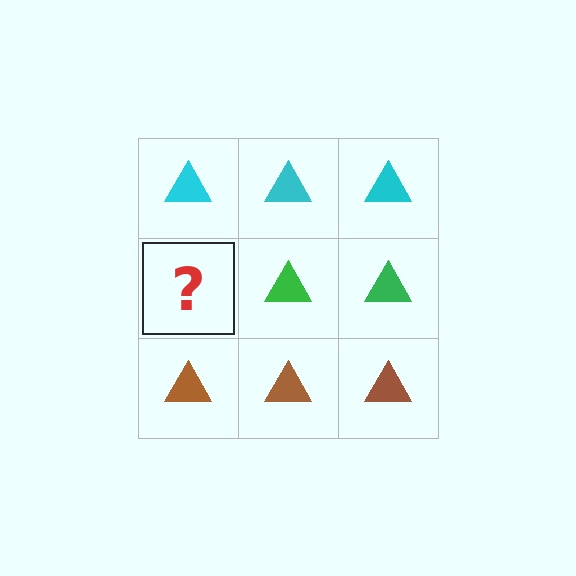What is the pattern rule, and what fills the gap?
The rule is that each row has a consistent color. The gap should be filled with a green triangle.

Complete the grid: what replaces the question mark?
The question mark should be replaced with a green triangle.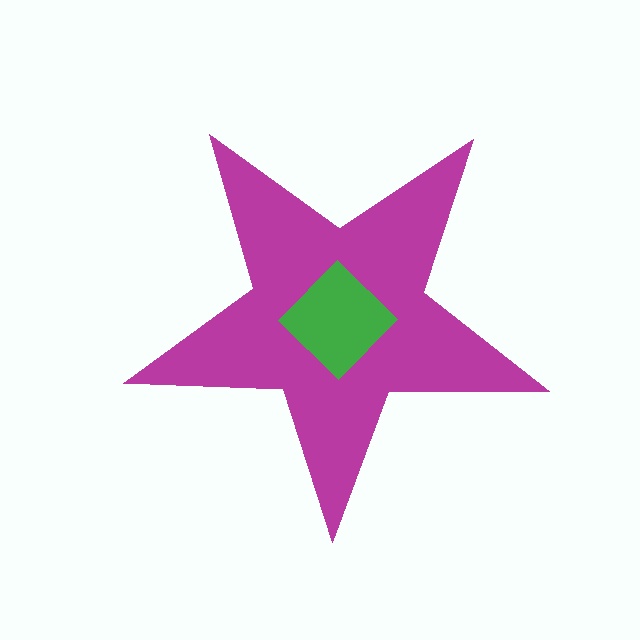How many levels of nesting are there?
2.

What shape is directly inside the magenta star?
The green diamond.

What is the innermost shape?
The green diamond.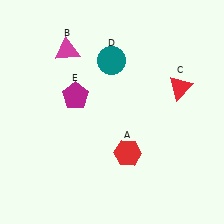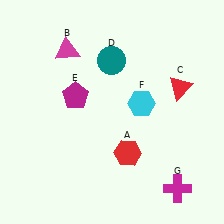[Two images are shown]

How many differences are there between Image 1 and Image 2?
There are 2 differences between the two images.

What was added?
A cyan hexagon (F), a magenta cross (G) were added in Image 2.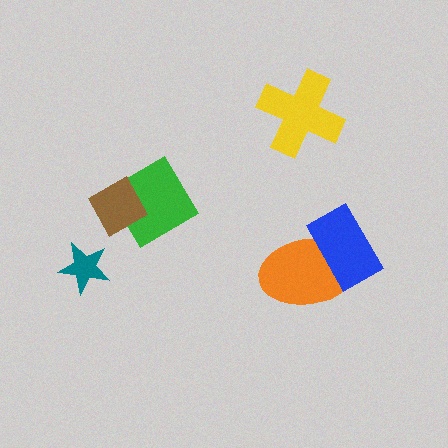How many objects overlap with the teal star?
0 objects overlap with the teal star.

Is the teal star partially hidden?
No, no other shape covers it.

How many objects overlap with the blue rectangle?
1 object overlaps with the blue rectangle.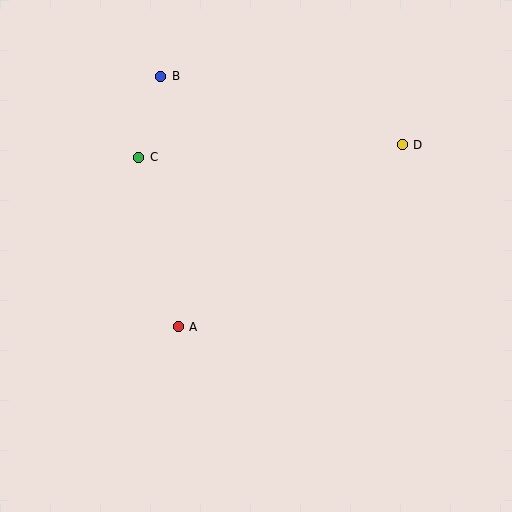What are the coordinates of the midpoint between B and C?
The midpoint between B and C is at (150, 117).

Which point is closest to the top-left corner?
Point B is closest to the top-left corner.